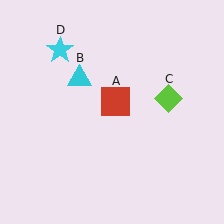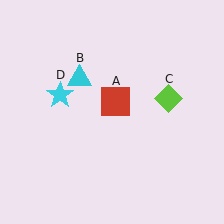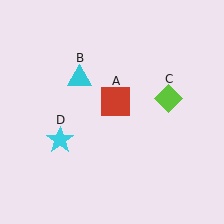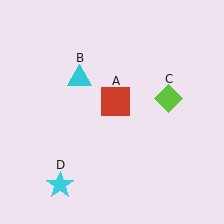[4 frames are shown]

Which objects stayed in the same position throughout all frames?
Red square (object A) and cyan triangle (object B) and lime diamond (object C) remained stationary.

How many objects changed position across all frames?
1 object changed position: cyan star (object D).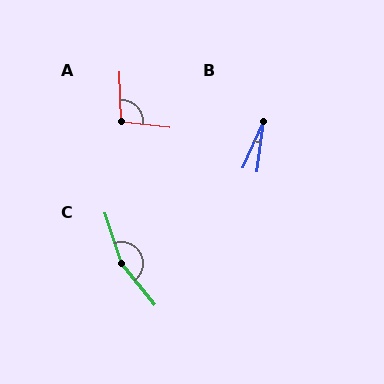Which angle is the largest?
C, at approximately 160 degrees.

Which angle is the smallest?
B, at approximately 17 degrees.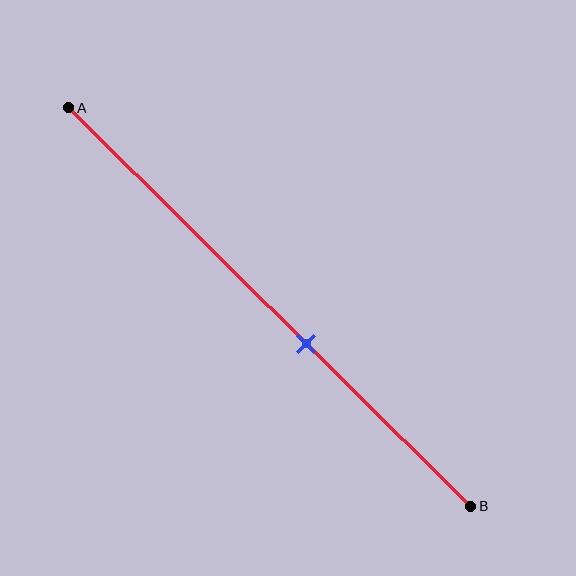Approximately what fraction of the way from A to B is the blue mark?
The blue mark is approximately 60% of the way from A to B.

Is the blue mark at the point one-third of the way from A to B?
No, the mark is at about 60% from A, not at the 33% one-third point.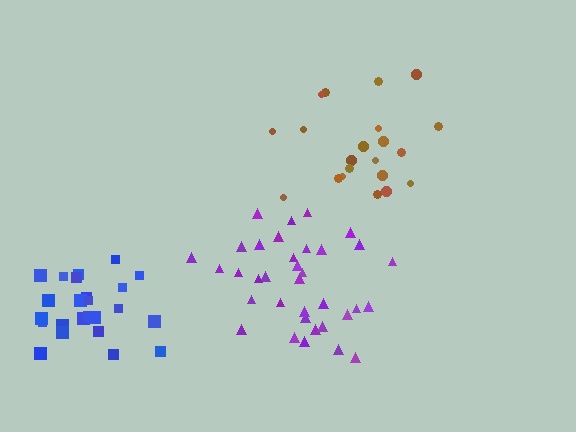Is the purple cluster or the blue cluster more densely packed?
Purple.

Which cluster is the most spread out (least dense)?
Brown.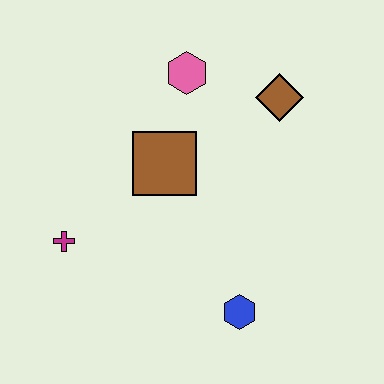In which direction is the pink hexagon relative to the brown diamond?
The pink hexagon is to the left of the brown diamond.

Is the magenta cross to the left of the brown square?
Yes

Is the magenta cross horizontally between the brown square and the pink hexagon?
No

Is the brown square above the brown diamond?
No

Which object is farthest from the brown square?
The blue hexagon is farthest from the brown square.